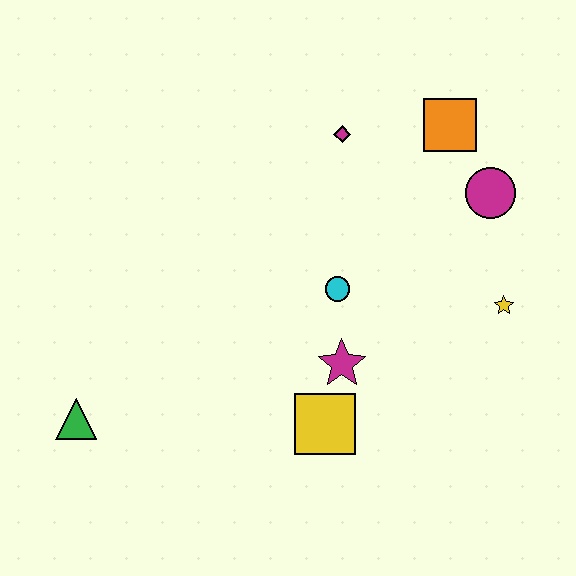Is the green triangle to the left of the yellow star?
Yes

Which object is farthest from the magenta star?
The green triangle is farthest from the magenta star.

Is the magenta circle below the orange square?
Yes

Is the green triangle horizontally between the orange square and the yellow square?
No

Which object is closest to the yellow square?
The magenta star is closest to the yellow square.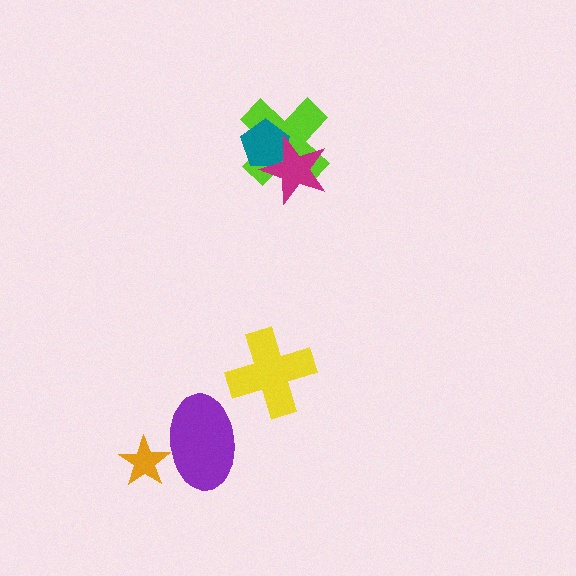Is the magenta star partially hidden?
No, no other shape covers it.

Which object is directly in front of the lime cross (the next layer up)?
The teal pentagon is directly in front of the lime cross.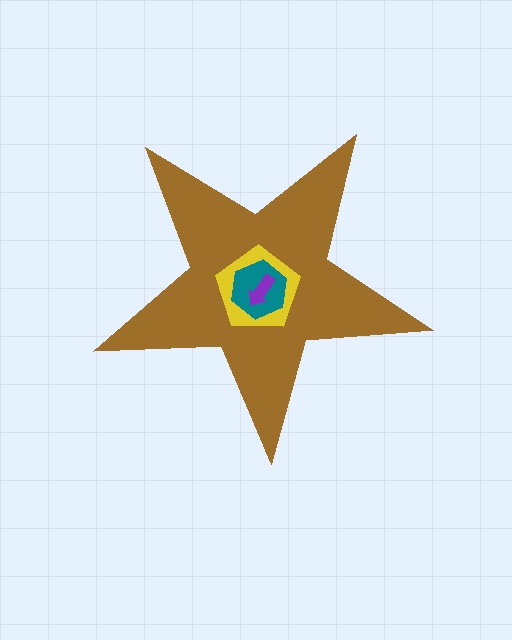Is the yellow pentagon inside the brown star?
Yes.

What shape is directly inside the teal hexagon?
The purple arrow.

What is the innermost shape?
The purple arrow.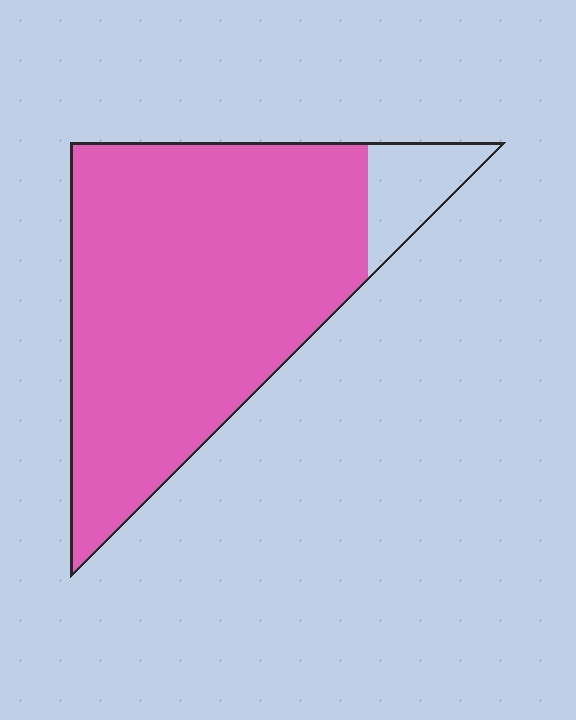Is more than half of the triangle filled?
Yes.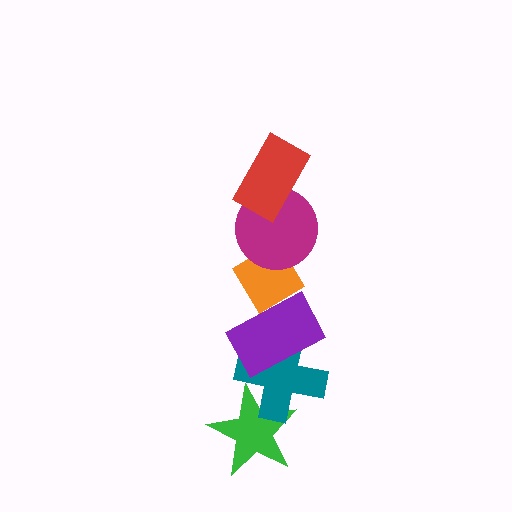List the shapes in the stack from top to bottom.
From top to bottom: the red rectangle, the magenta circle, the orange diamond, the purple rectangle, the teal cross, the green star.